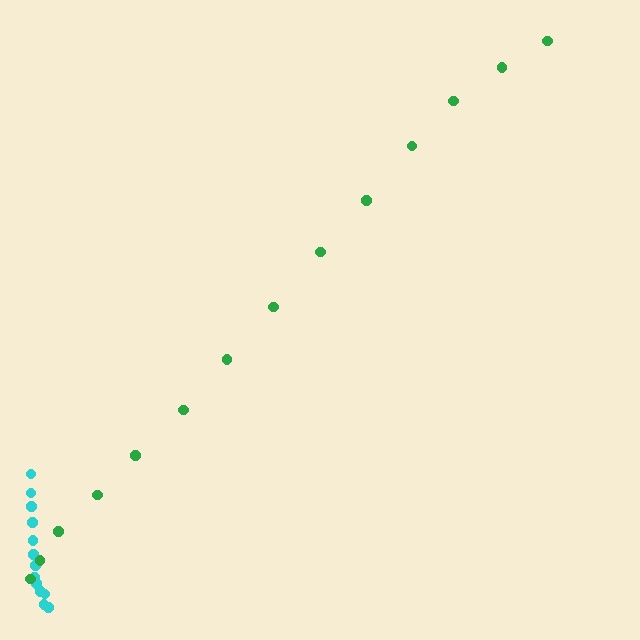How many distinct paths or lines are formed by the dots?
There are 2 distinct paths.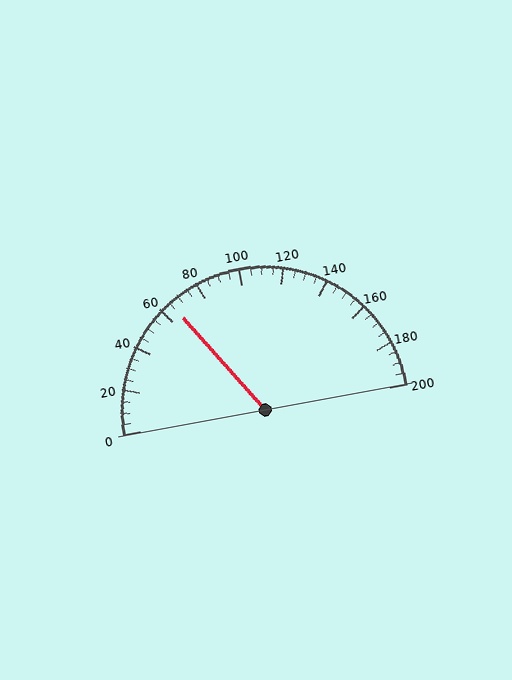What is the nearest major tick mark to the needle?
The nearest major tick mark is 60.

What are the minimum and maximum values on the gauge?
The gauge ranges from 0 to 200.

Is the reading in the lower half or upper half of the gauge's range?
The reading is in the lower half of the range (0 to 200).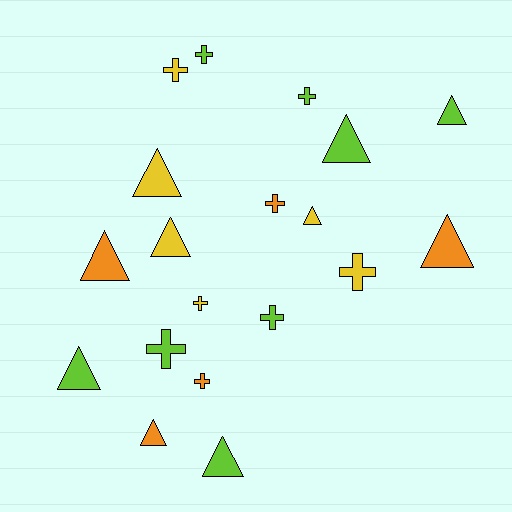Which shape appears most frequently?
Triangle, with 10 objects.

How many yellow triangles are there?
There are 3 yellow triangles.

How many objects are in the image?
There are 19 objects.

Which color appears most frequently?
Lime, with 8 objects.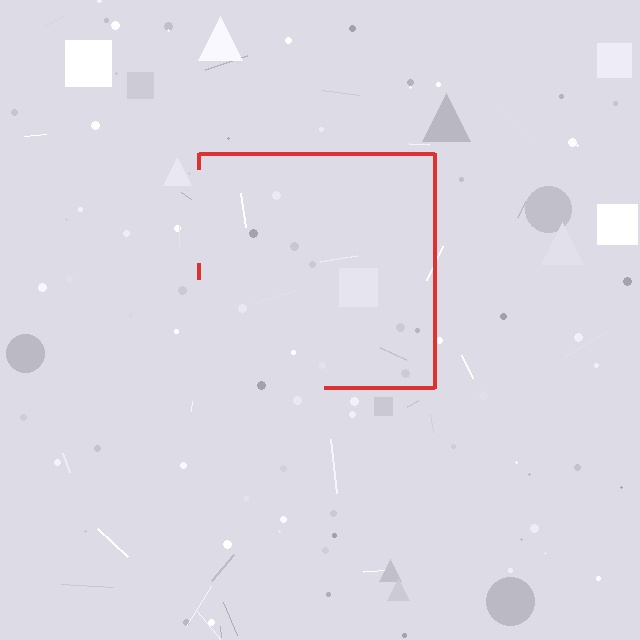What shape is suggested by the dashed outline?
The dashed outline suggests a square.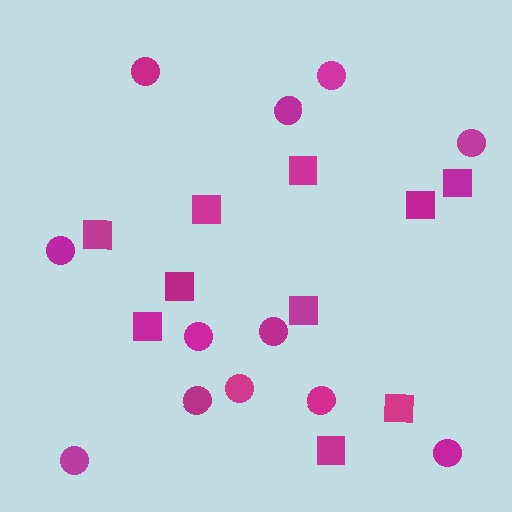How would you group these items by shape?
There are 2 groups: one group of squares (10) and one group of circles (12).